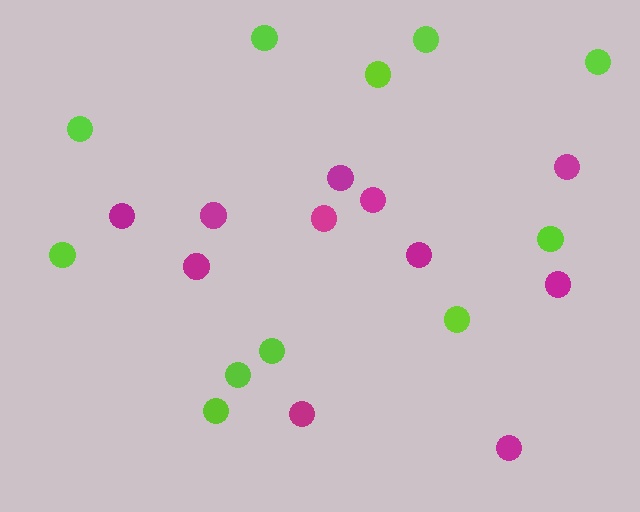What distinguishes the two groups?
There are 2 groups: one group of lime circles (11) and one group of magenta circles (11).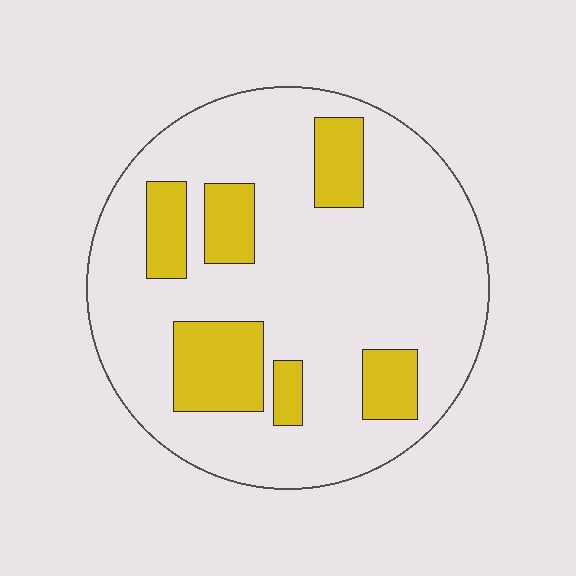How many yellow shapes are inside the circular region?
6.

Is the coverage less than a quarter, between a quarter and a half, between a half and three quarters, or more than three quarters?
Less than a quarter.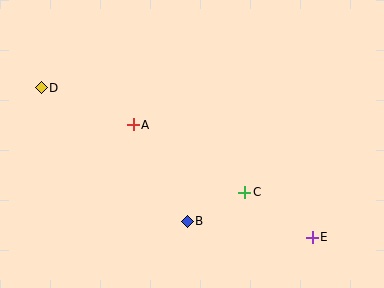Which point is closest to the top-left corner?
Point D is closest to the top-left corner.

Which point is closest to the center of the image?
Point A at (133, 125) is closest to the center.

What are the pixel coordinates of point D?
Point D is at (41, 88).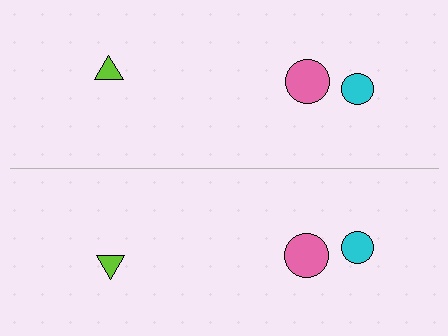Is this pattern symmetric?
Yes, this pattern has bilateral (reflection) symmetry.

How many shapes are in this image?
There are 6 shapes in this image.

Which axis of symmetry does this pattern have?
The pattern has a horizontal axis of symmetry running through the center of the image.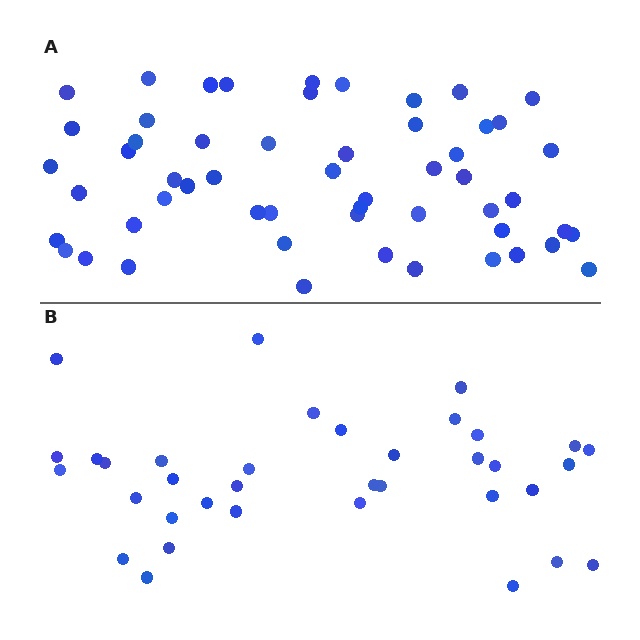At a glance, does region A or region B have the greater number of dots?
Region A (the top region) has more dots.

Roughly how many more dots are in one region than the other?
Region A has approximately 20 more dots than region B.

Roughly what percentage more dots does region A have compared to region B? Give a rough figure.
About 55% more.